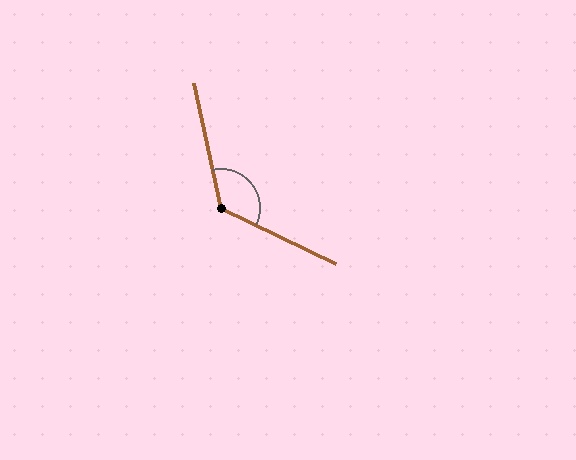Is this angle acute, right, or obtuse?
It is obtuse.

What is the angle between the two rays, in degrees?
Approximately 128 degrees.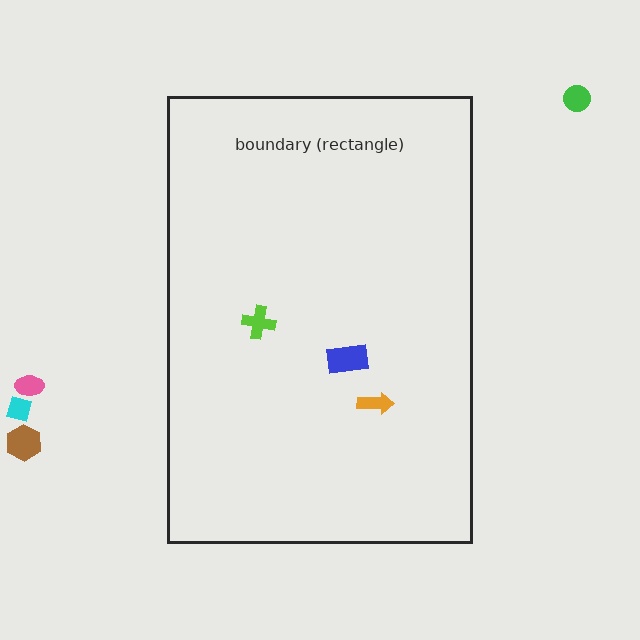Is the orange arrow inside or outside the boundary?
Inside.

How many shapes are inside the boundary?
3 inside, 4 outside.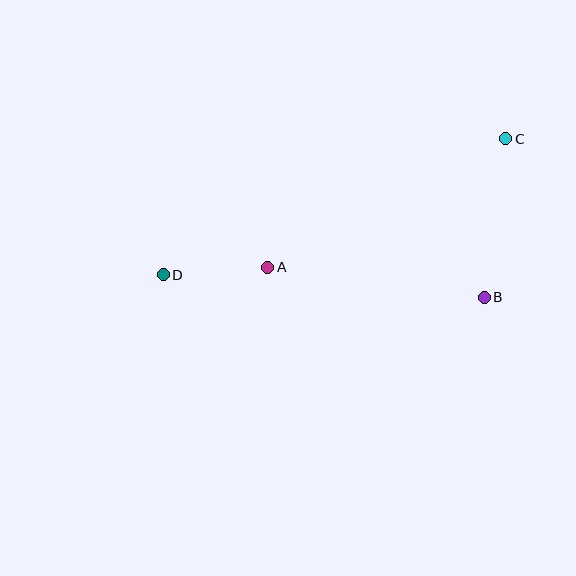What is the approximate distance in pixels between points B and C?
The distance between B and C is approximately 160 pixels.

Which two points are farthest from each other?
Points C and D are farthest from each other.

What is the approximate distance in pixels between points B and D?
The distance between B and D is approximately 322 pixels.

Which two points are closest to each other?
Points A and D are closest to each other.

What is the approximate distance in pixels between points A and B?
The distance between A and B is approximately 219 pixels.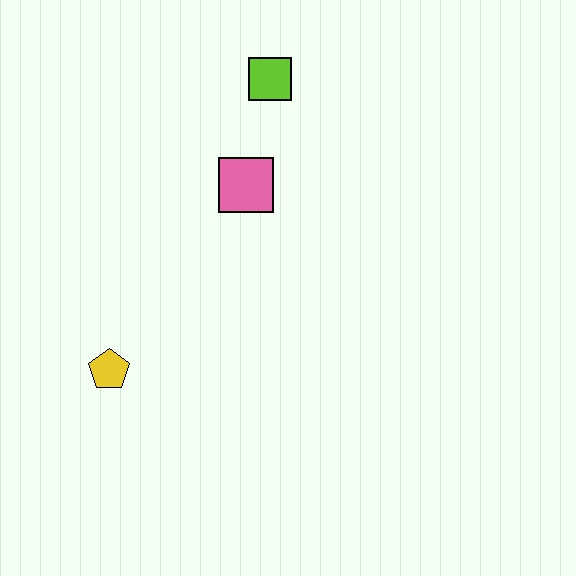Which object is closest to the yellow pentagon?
The pink square is closest to the yellow pentagon.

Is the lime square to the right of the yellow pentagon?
Yes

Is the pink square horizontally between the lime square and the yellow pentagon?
Yes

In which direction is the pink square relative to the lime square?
The pink square is below the lime square.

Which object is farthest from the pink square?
The yellow pentagon is farthest from the pink square.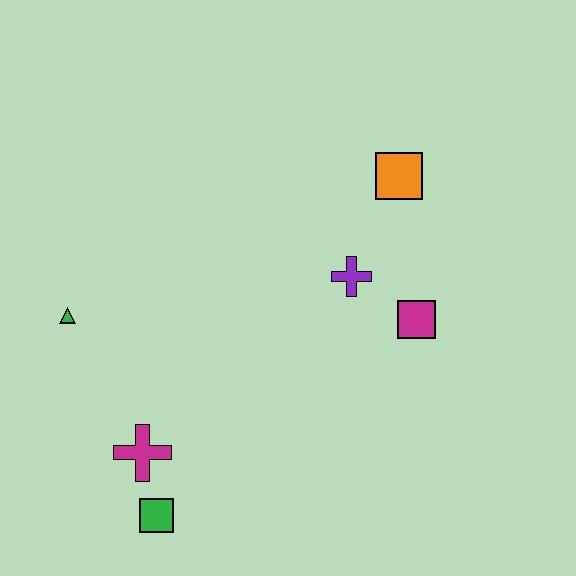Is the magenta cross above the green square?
Yes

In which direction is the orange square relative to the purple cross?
The orange square is above the purple cross.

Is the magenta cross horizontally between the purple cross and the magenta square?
No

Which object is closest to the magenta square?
The purple cross is closest to the magenta square.